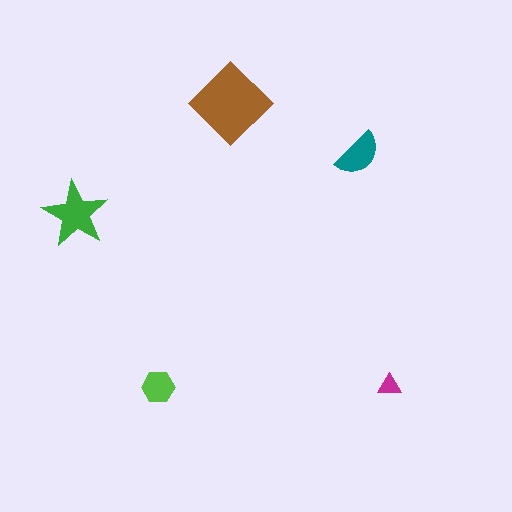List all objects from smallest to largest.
The magenta triangle, the lime hexagon, the teal semicircle, the green star, the brown diamond.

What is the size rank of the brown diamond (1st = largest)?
1st.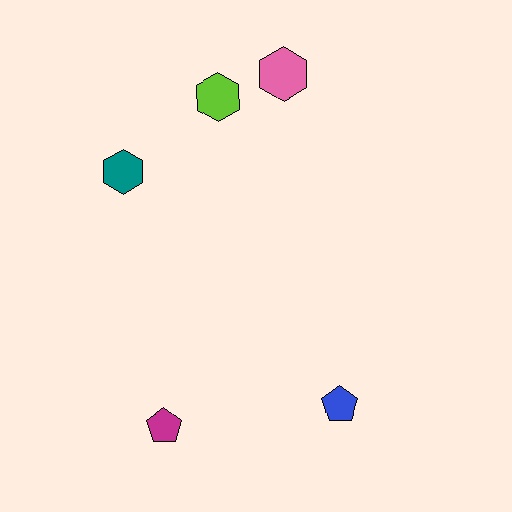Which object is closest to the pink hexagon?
The lime hexagon is closest to the pink hexagon.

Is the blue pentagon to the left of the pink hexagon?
No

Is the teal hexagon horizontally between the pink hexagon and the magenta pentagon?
No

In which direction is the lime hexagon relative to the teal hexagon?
The lime hexagon is to the right of the teal hexagon.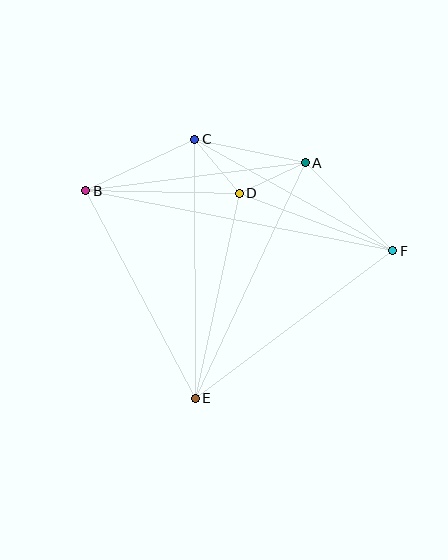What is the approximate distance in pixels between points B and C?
The distance between B and C is approximately 121 pixels.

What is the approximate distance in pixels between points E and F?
The distance between E and F is approximately 247 pixels.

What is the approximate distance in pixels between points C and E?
The distance between C and E is approximately 259 pixels.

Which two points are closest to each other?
Points C and D are closest to each other.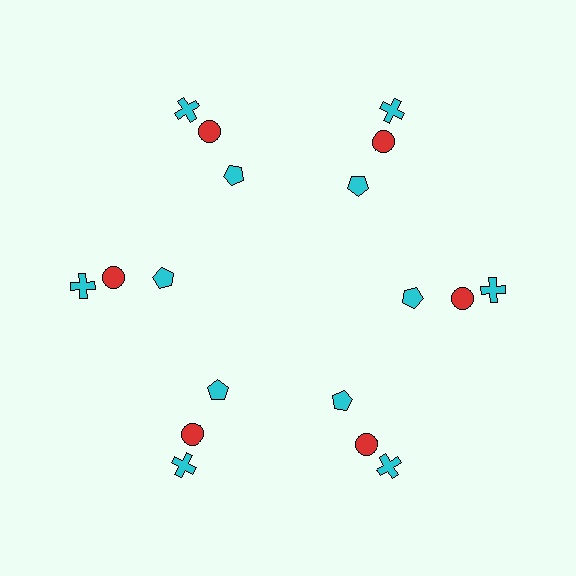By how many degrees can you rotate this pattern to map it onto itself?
The pattern maps onto itself every 60 degrees of rotation.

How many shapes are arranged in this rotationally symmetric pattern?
There are 18 shapes, arranged in 6 groups of 3.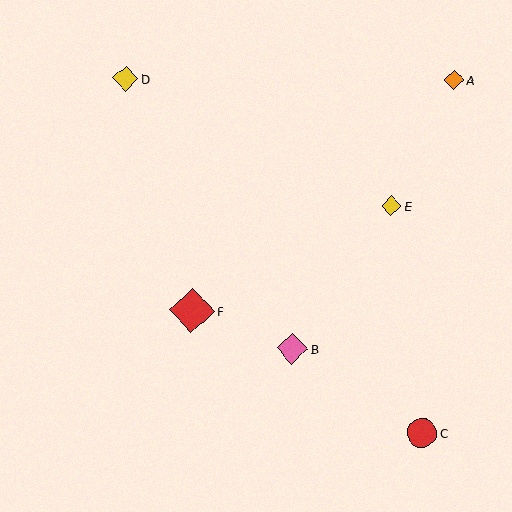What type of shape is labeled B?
Shape B is a pink diamond.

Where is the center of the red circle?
The center of the red circle is at (422, 433).